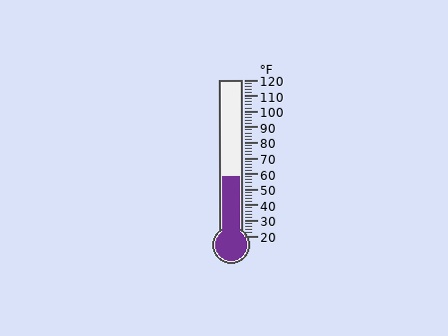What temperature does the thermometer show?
The thermometer shows approximately 58°F.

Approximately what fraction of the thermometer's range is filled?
The thermometer is filled to approximately 40% of its range.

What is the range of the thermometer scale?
The thermometer scale ranges from 20°F to 120°F.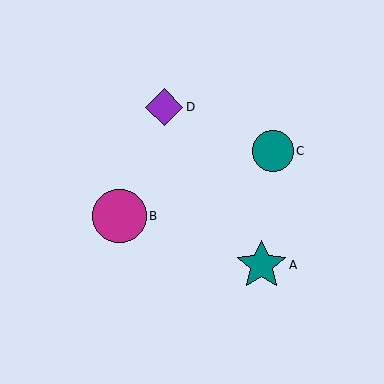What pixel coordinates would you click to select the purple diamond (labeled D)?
Click at (164, 107) to select the purple diamond D.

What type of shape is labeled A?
Shape A is a teal star.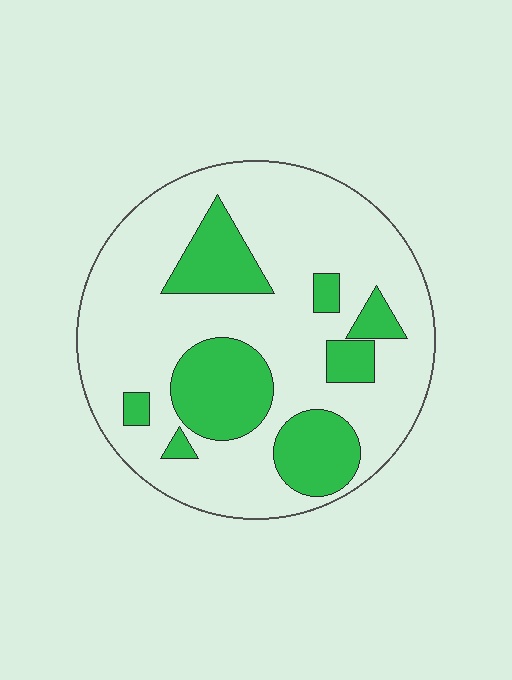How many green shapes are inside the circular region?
8.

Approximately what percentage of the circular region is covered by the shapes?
Approximately 25%.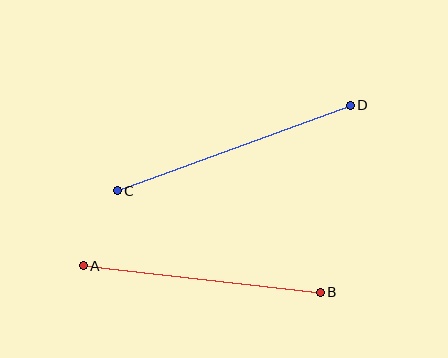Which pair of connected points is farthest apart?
Points C and D are farthest apart.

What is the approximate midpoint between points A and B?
The midpoint is at approximately (202, 279) pixels.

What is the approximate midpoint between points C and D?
The midpoint is at approximately (234, 148) pixels.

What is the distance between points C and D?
The distance is approximately 248 pixels.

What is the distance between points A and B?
The distance is approximately 238 pixels.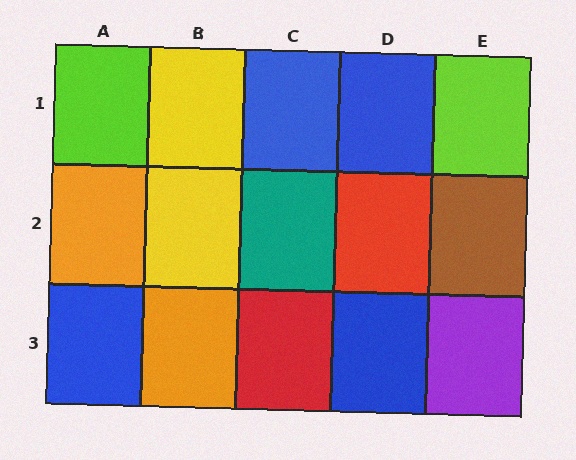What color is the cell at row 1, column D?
Blue.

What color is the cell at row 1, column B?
Yellow.